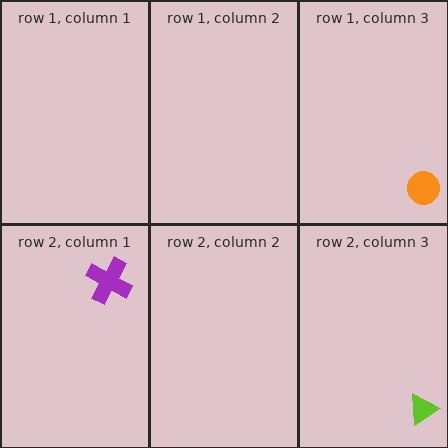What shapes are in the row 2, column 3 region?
The lime triangle.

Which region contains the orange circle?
The row 1, column 3 region.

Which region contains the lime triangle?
The row 2, column 3 region.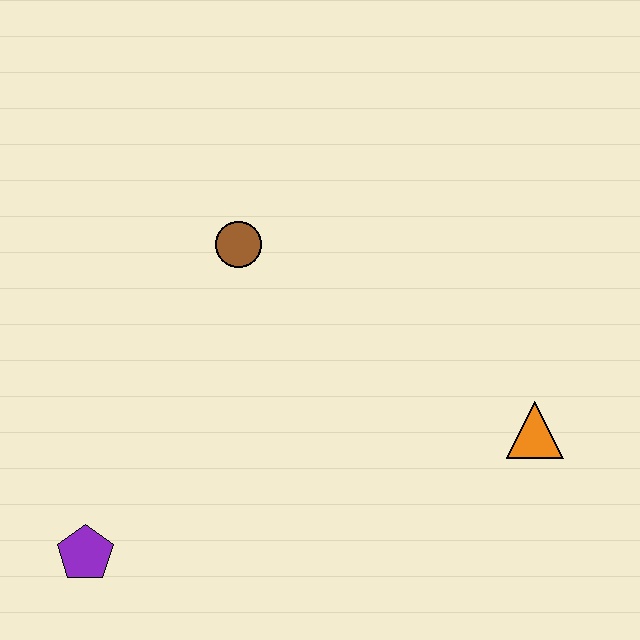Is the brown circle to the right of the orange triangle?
No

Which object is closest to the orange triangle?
The brown circle is closest to the orange triangle.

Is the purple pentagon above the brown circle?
No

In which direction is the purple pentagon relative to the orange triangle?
The purple pentagon is to the left of the orange triangle.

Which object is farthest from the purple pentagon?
The orange triangle is farthest from the purple pentagon.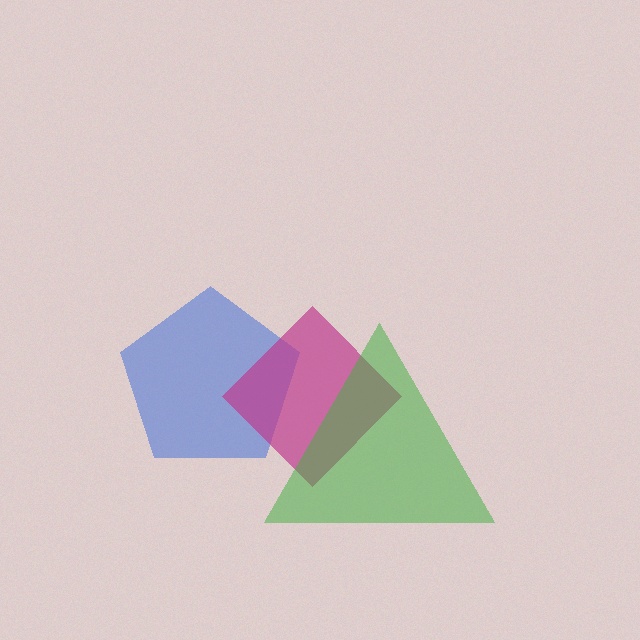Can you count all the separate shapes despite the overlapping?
Yes, there are 3 separate shapes.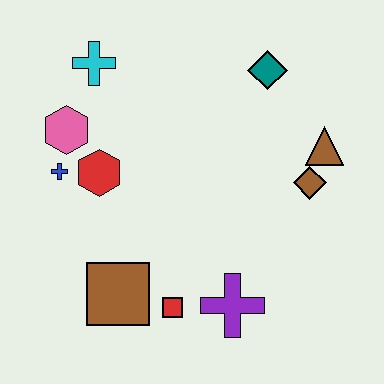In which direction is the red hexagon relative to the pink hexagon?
The red hexagon is below the pink hexagon.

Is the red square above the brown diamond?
No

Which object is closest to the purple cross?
The red square is closest to the purple cross.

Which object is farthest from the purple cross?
The cyan cross is farthest from the purple cross.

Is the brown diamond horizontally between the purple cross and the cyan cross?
No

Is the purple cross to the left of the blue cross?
No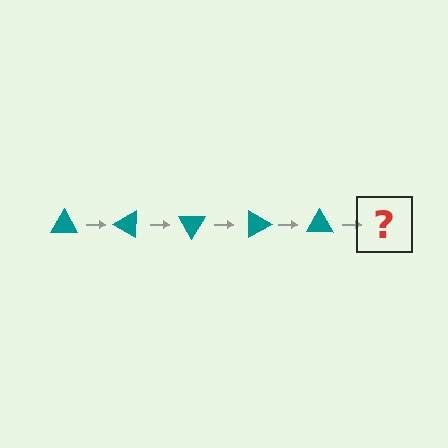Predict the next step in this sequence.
The next step is a teal triangle rotated 150 degrees.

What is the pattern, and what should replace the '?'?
The pattern is that the triangle rotates 30 degrees each step. The '?' should be a teal triangle rotated 150 degrees.